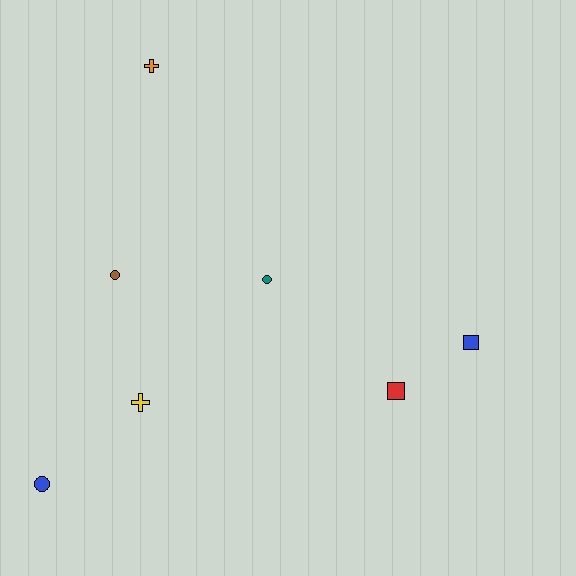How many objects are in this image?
There are 7 objects.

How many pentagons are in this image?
There are no pentagons.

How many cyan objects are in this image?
There are no cyan objects.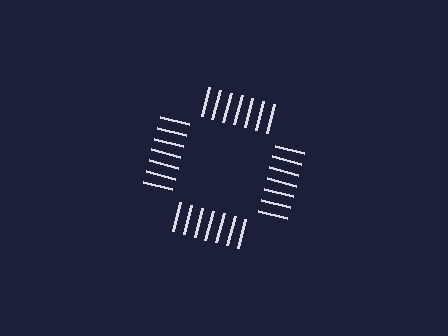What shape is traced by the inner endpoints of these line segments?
An illusory square — the line segments terminate on its edges but no continuous stroke is drawn.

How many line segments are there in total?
28 — 7 along each of the 4 edges.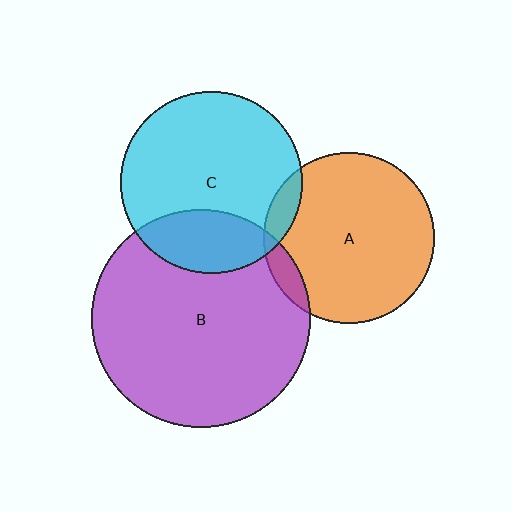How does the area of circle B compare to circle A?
Approximately 1.6 times.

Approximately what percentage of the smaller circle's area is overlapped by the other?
Approximately 10%.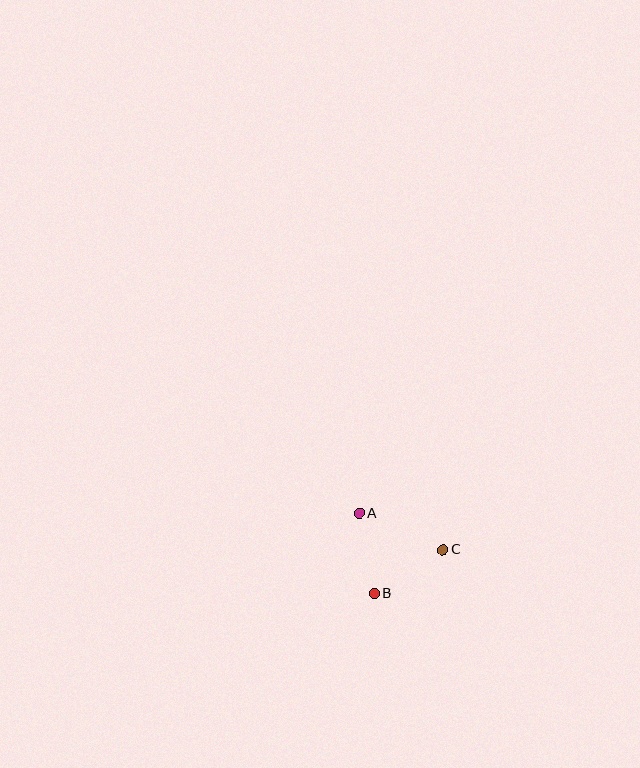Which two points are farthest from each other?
Points A and C are farthest from each other.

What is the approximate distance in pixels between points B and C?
The distance between B and C is approximately 82 pixels.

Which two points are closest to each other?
Points A and B are closest to each other.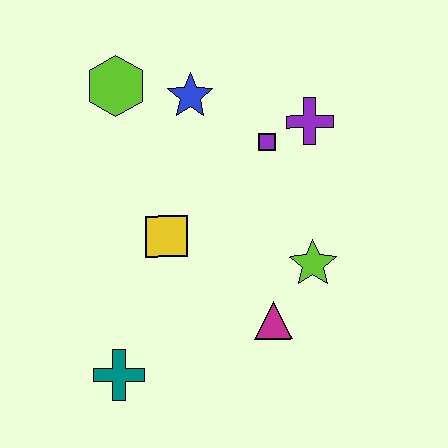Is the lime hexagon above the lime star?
Yes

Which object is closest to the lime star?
The magenta triangle is closest to the lime star.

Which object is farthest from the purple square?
The teal cross is farthest from the purple square.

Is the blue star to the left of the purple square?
Yes